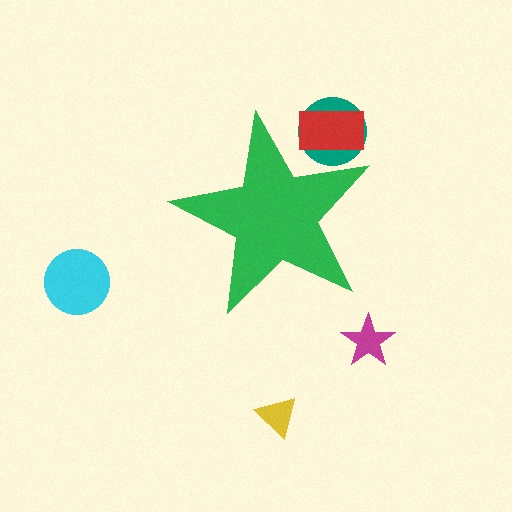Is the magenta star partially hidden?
No, the magenta star is fully visible.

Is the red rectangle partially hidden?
Yes, the red rectangle is partially hidden behind the green star.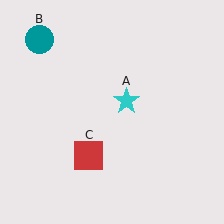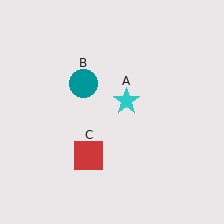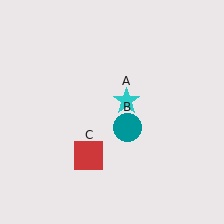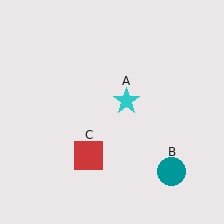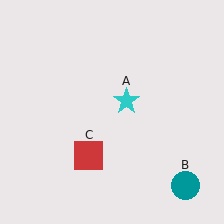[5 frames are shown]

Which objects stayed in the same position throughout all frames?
Cyan star (object A) and red square (object C) remained stationary.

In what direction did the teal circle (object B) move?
The teal circle (object B) moved down and to the right.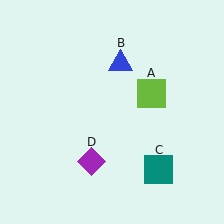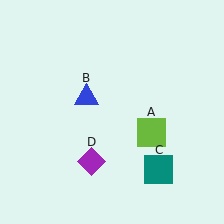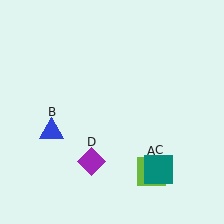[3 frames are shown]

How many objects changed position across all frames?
2 objects changed position: lime square (object A), blue triangle (object B).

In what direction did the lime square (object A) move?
The lime square (object A) moved down.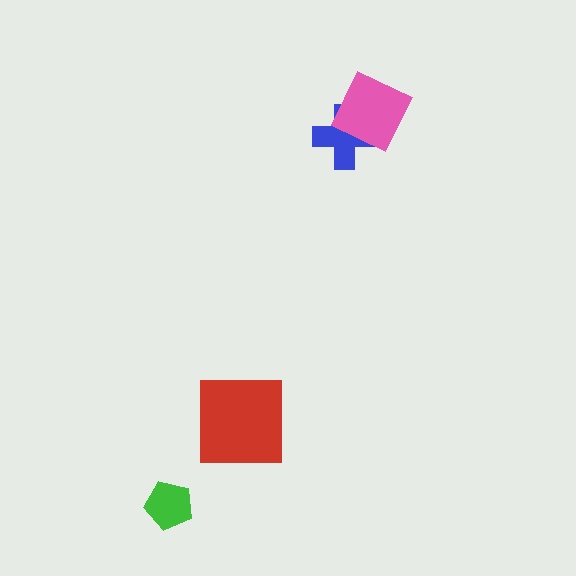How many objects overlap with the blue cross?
1 object overlaps with the blue cross.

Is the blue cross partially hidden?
Yes, it is partially covered by another shape.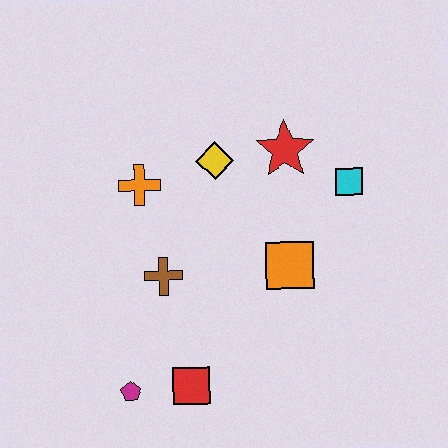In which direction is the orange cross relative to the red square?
The orange cross is above the red square.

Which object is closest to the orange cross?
The yellow diamond is closest to the orange cross.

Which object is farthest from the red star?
The magenta pentagon is farthest from the red star.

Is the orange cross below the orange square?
No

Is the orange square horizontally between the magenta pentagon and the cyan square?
Yes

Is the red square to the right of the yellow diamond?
No